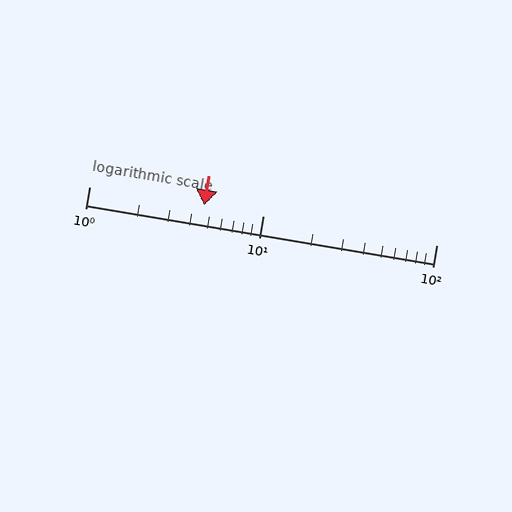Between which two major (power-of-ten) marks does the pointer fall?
The pointer is between 1 and 10.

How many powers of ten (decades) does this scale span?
The scale spans 2 decades, from 1 to 100.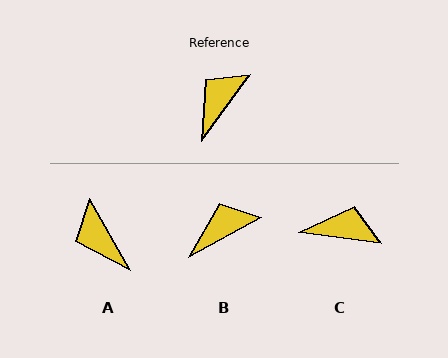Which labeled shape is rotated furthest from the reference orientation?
A, about 66 degrees away.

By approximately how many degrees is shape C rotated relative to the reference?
Approximately 61 degrees clockwise.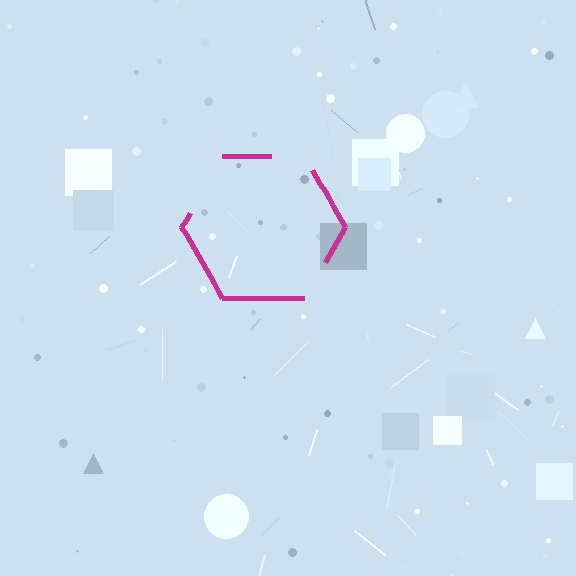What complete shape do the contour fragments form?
The contour fragments form a hexagon.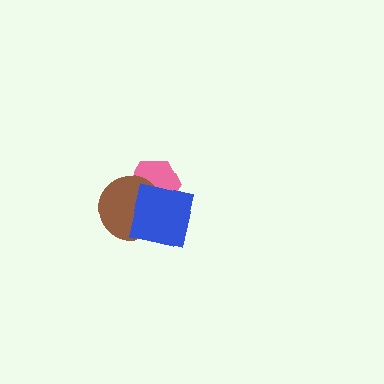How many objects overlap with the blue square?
2 objects overlap with the blue square.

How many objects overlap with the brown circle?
2 objects overlap with the brown circle.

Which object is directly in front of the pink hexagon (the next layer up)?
The brown circle is directly in front of the pink hexagon.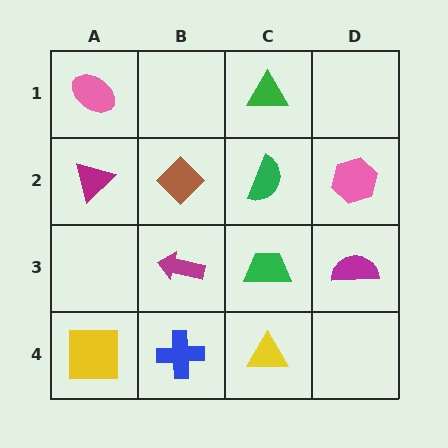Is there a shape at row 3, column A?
No, that cell is empty.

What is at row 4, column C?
A yellow triangle.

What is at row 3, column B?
A magenta arrow.